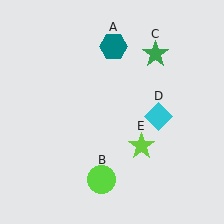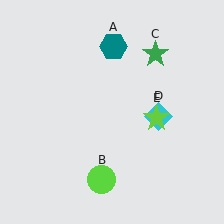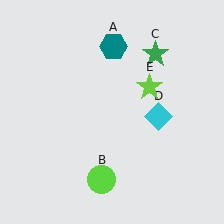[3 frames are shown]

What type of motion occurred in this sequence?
The lime star (object E) rotated counterclockwise around the center of the scene.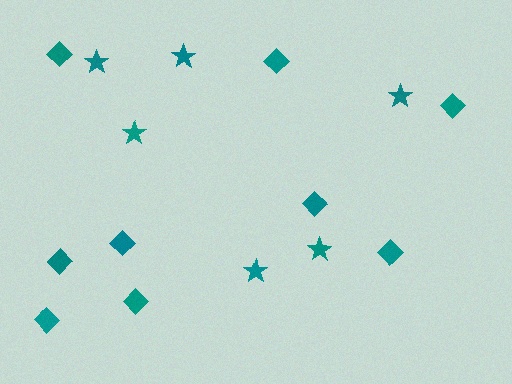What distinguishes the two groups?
There are 2 groups: one group of stars (6) and one group of diamonds (9).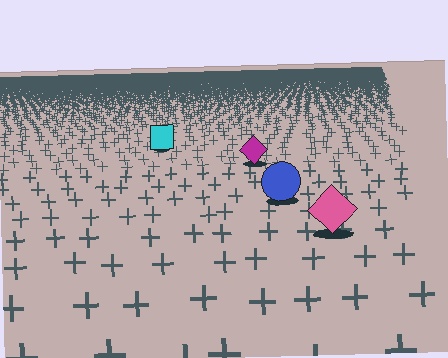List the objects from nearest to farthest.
From nearest to farthest: the pink diamond, the blue circle, the magenta diamond, the cyan square.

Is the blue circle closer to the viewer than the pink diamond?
No. The pink diamond is closer — you can tell from the texture gradient: the ground texture is coarser near it.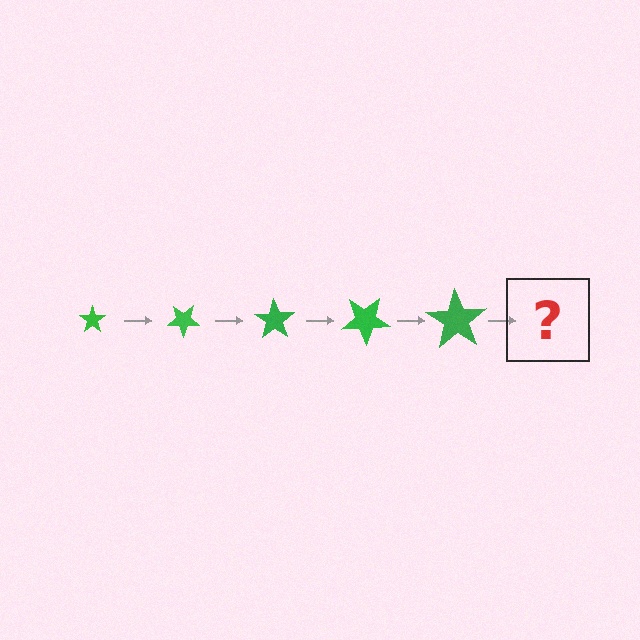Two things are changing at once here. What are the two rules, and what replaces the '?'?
The two rules are that the star grows larger each step and it rotates 35 degrees each step. The '?' should be a star, larger than the previous one and rotated 175 degrees from the start.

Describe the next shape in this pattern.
It should be a star, larger than the previous one and rotated 175 degrees from the start.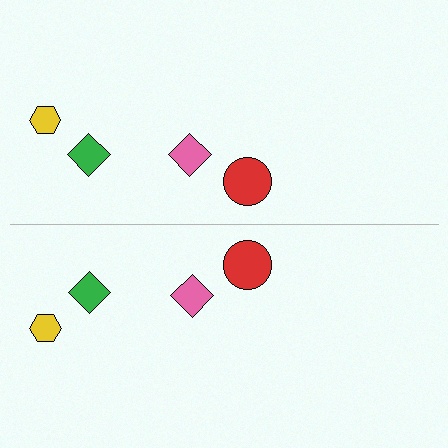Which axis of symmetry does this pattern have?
The pattern has a horizontal axis of symmetry running through the center of the image.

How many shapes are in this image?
There are 8 shapes in this image.